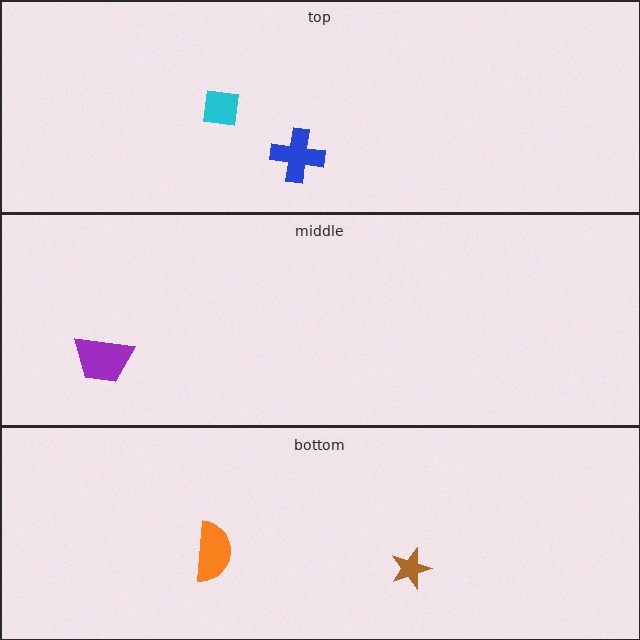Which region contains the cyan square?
The top region.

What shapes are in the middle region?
The purple trapezoid.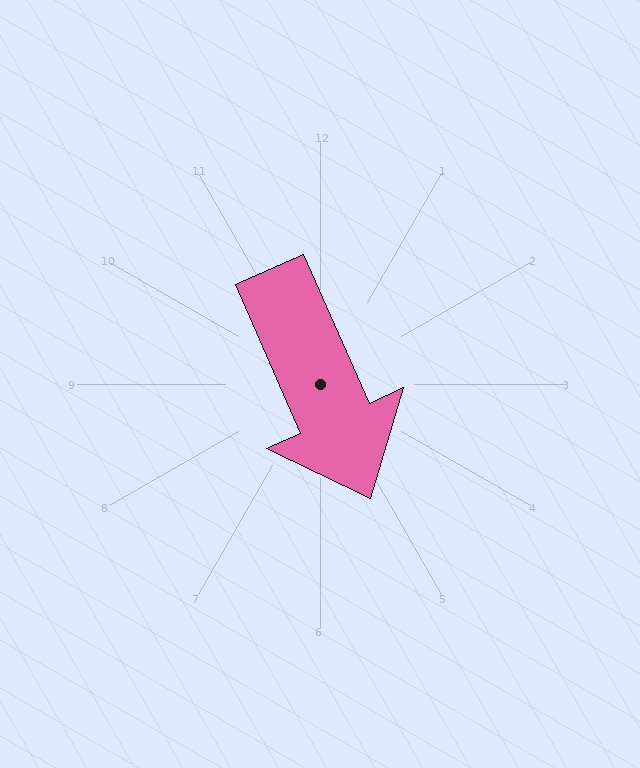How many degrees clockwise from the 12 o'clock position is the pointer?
Approximately 156 degrees.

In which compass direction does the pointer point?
Southeast.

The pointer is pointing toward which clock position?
Roughly 5 o'clock.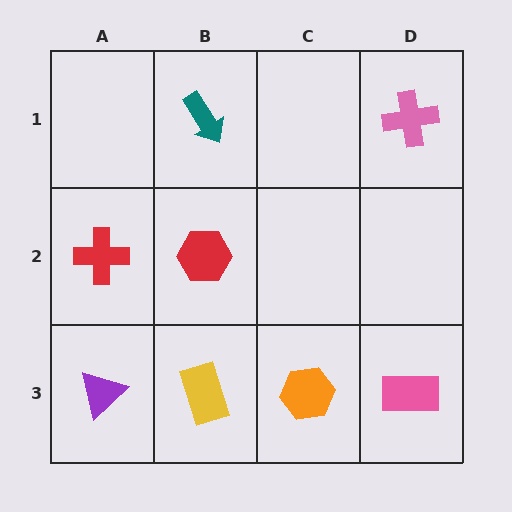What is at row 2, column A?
A red cross.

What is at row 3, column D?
A pink rectangle.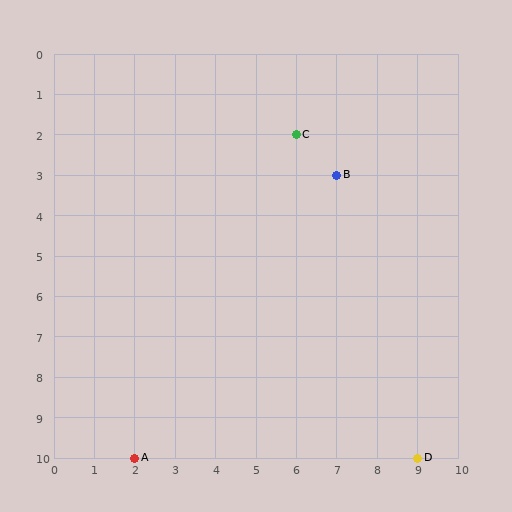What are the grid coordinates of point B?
Point B is at grid coordinates (7, 3).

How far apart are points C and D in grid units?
Points C and D are 3 columns and 8 rows apart (about 8.5 grid units diagonally).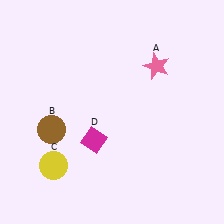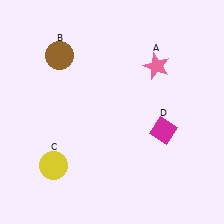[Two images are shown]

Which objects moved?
The objects that moved are: the brown circle (B), the magenta diamond (D).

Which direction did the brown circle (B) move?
The brown circle (B) moved up.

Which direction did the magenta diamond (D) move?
The magenta diamond (D) moved right.